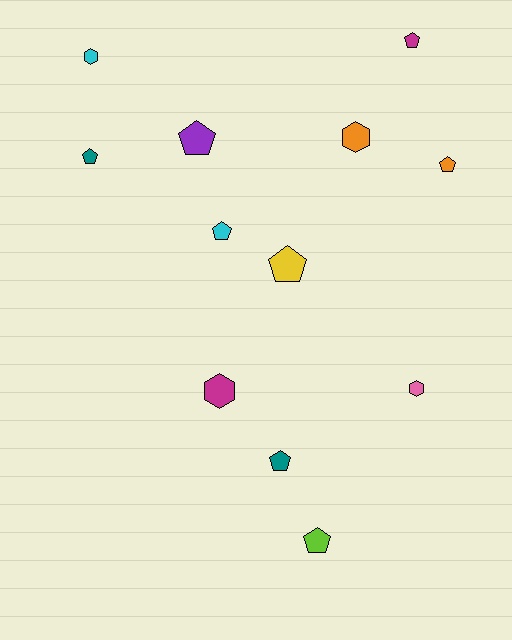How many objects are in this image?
There are 12 objects.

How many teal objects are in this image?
There are 2 teal objects.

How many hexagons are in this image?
There are 4 hexagons.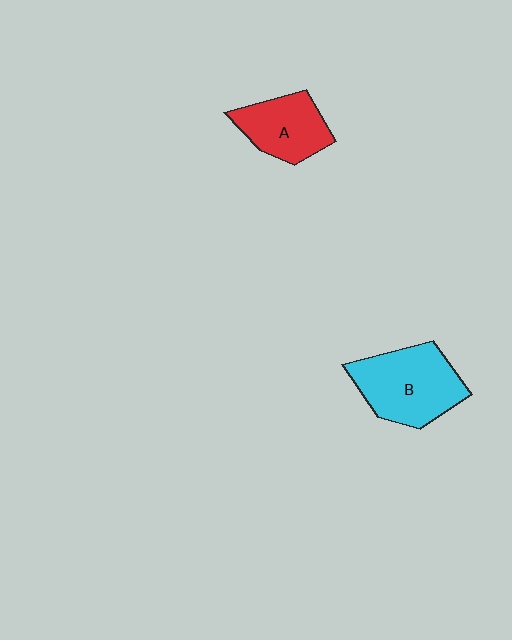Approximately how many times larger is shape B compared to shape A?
Approximately 1.4 times.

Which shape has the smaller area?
Shape A (red).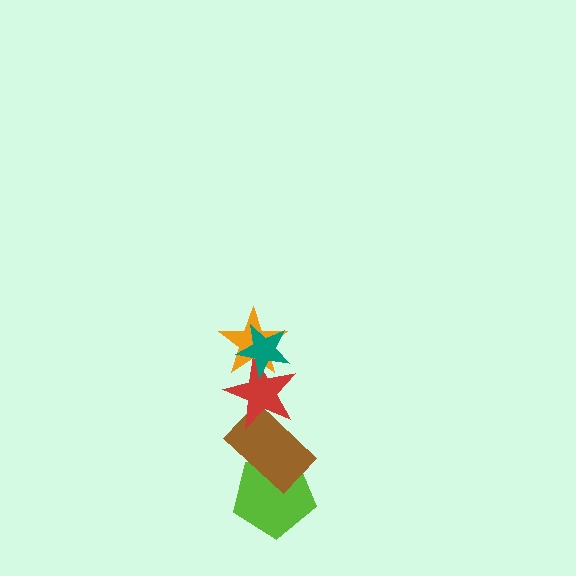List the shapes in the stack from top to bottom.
From top to bottom: the teal star, the orange star, the red star, the brown rectangle, the lime pentagon.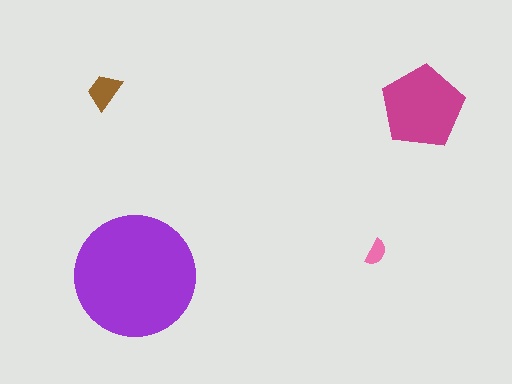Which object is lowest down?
The purple circle is bottommost.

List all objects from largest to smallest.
The purple circle, the magenta pentagon, the brown trapezoid, the pink semicircle.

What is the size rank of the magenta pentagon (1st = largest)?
2nd.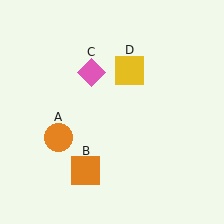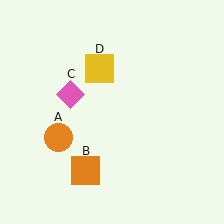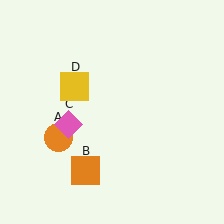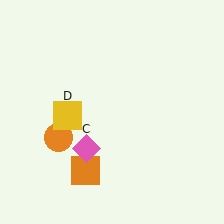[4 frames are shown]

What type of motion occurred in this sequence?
The pink diamond (object C), yellow square (object D) rotated counterclockwise around the center of the scene.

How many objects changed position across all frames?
2 objects changed position: pink diamond (object C), yellow square (object D).